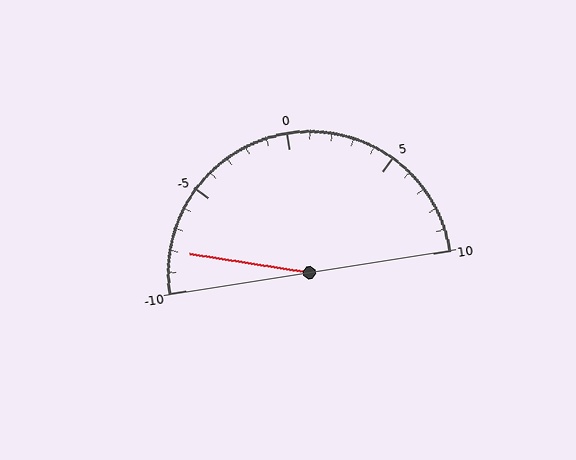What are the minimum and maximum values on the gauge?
The gauge ranges from -10 to 10.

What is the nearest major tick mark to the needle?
The nearest major tick mark is -10.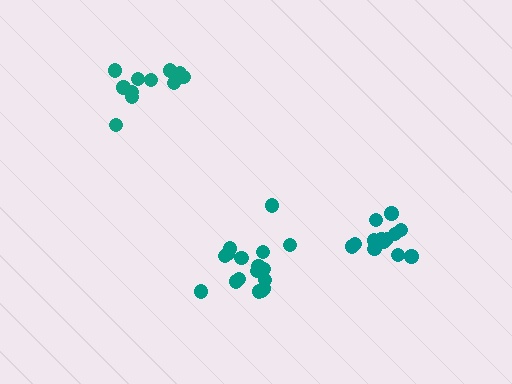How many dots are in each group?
Group 1: 12 dots, Group 2: 17 dots, Group 3: 14 dots (43 total).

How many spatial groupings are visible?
There are 3 spatial groupings.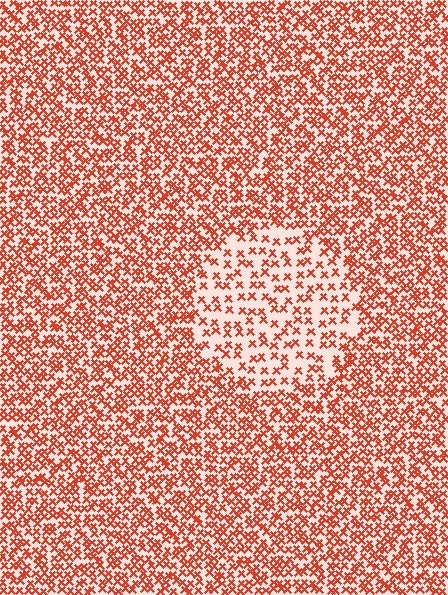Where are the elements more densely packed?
The elements are more densely packed outside the circle boundary.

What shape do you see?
I see a circle.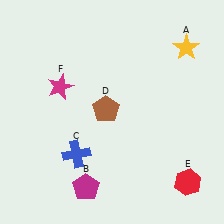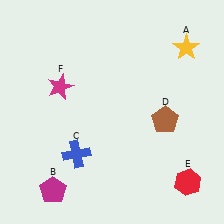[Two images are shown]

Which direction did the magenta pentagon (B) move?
The magenta pentagon (B) moved left.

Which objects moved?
The objects that moved are: the magenta pentagon (B), the brown pentagon (D).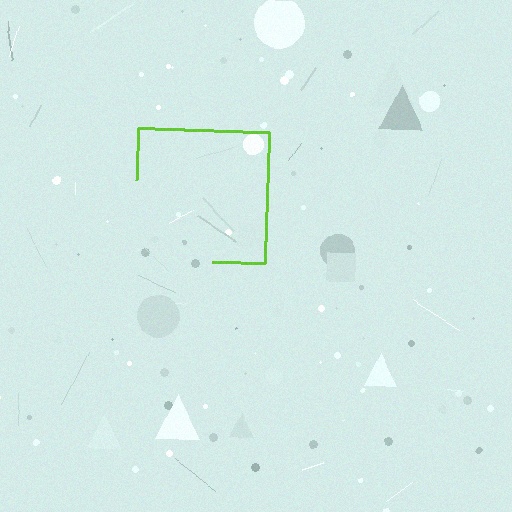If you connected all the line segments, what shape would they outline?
They would outline a square.